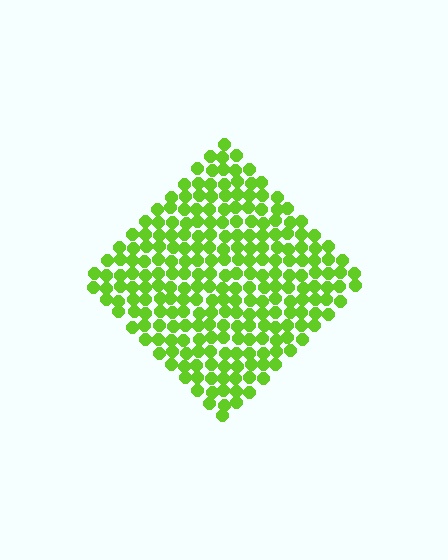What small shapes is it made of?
It is made of small circles.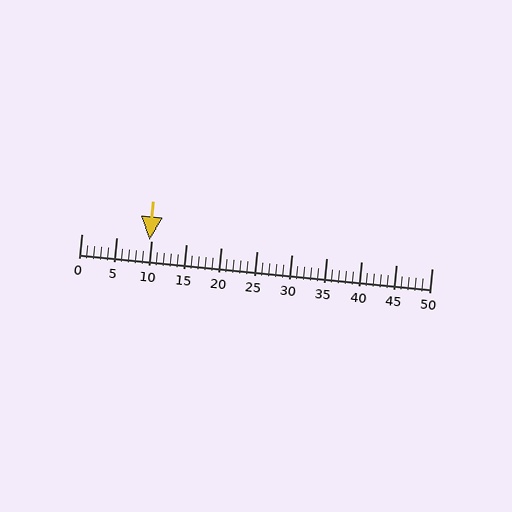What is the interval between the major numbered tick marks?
The major tick marks are spaced 5 units apart.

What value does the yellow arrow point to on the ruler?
The yellow arrow points to approximately 10.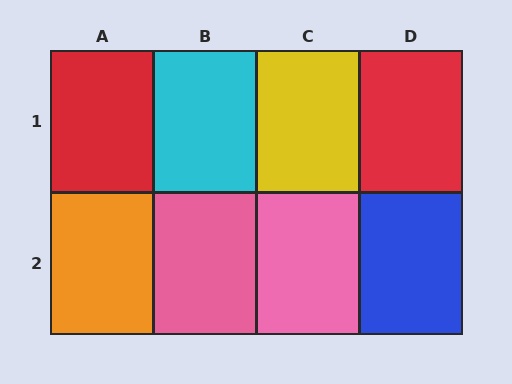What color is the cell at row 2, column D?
Blue.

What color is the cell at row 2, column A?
Orange.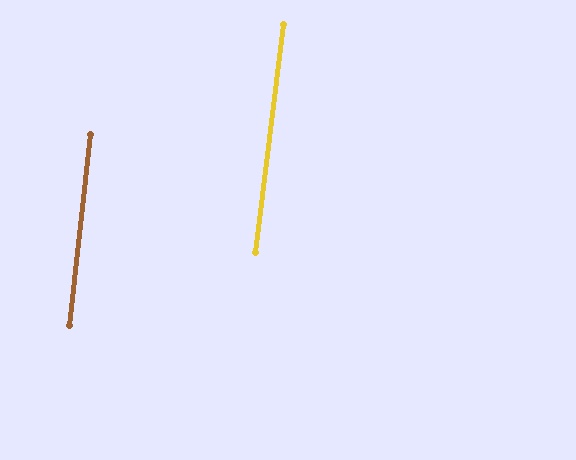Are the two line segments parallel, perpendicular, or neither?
Parallel — their directions differ by only 0.7°.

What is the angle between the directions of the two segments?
Approximately 1 degree.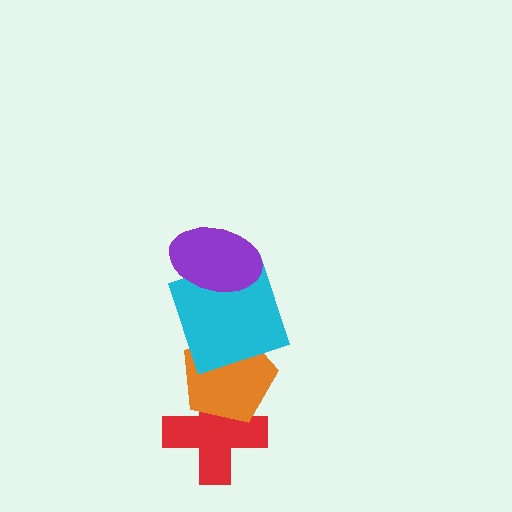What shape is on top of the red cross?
The orange pentagon is on top of the red cross.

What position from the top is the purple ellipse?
The purple ellipse is 1st from the top.